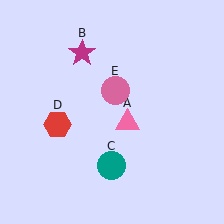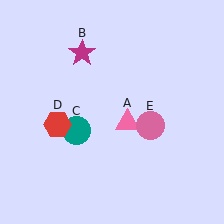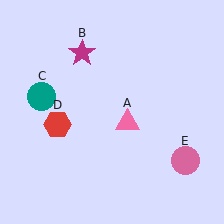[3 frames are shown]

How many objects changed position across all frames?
2 objects changed position: teal circle (object C), pink circle (object E).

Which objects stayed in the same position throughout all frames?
Pink triangle (object A) and magenta star (object B) and red hexagon (object D) remained stationary.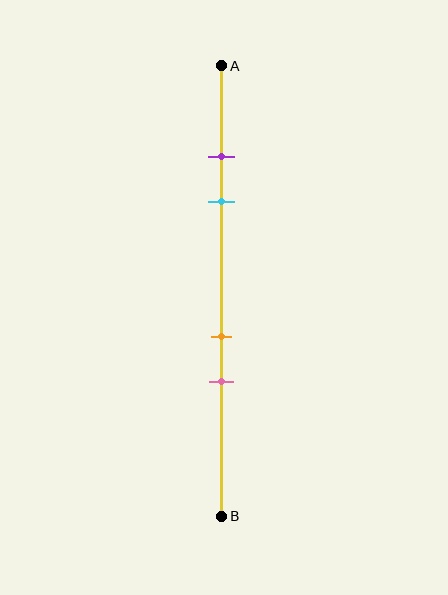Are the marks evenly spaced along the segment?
No, the marks are not evenly spaced.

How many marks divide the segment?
There are 4 marks dividing the segment.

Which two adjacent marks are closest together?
The purple and cyan marks are the closest adjacent pair.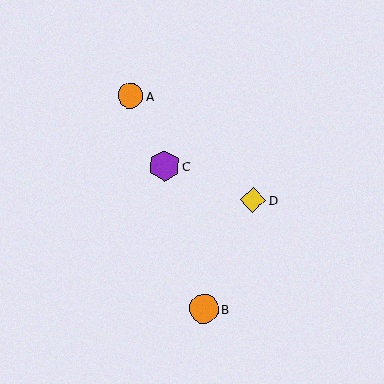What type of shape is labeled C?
Shape C is a purple hexagon.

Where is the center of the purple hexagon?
The center of the purple hexagon is at (165, 166).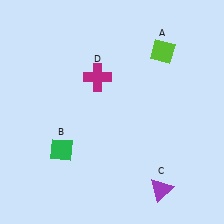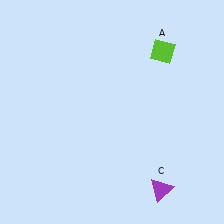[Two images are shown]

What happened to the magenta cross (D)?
The magenta cross (D) was removed in Image 2. It was in the top-left area of Image 1.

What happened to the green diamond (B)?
The green diamond (B) was removed in Image 2. It was in the bottom-left area of Image 1.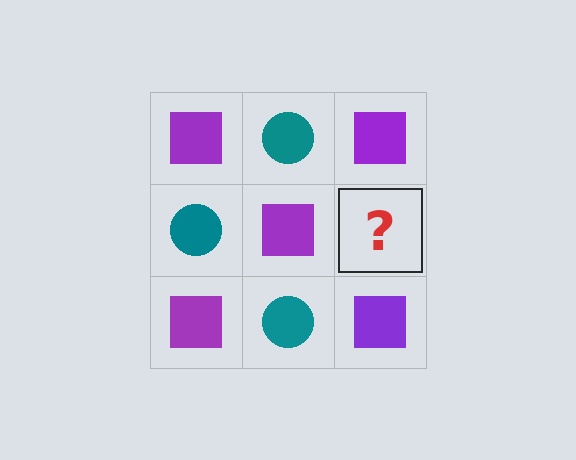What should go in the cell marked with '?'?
The missing cell should contain a teal circle.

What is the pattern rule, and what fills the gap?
The rule is that it alternates purple square and teal circle in a checkerboard pattern. The gap should be filled with a teal circle.